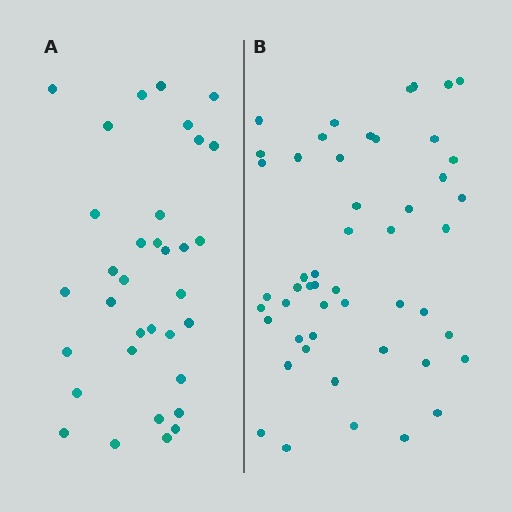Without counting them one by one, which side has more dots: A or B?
Region B (the right region) has more dots.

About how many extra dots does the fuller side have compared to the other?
Region B has approximately 15 more dots than region A.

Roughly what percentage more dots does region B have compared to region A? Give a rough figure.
About 45% more.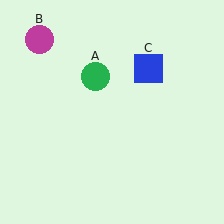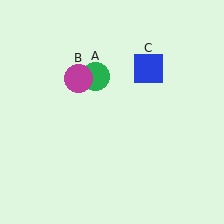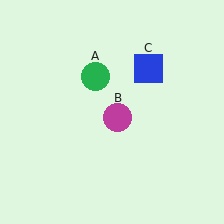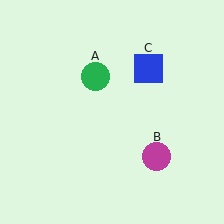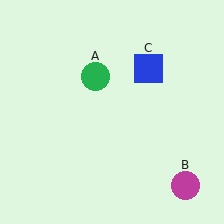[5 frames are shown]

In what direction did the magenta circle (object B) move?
The magenta circle (object B) moved down and to the right.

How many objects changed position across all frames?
1 object changed position: magenta circle (object B).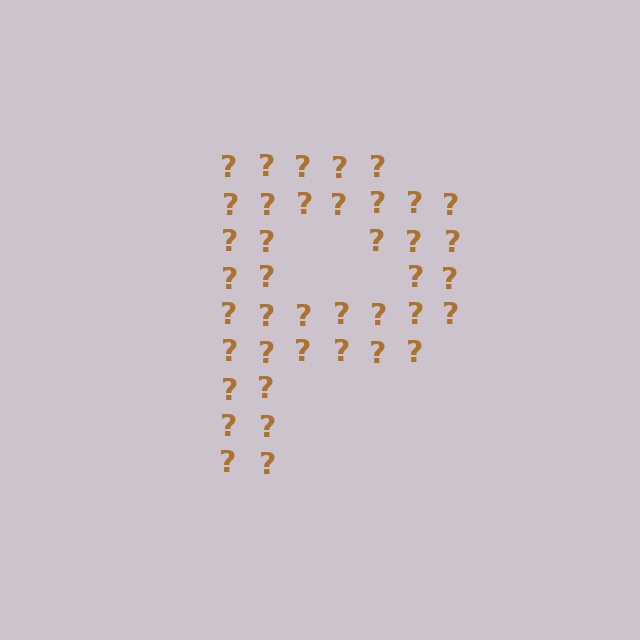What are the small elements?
The small elements are question marks.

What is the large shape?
The large shape is the letter P.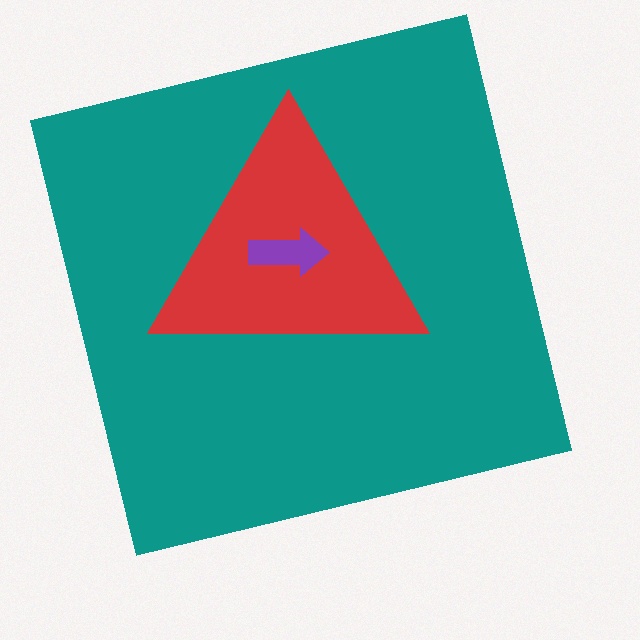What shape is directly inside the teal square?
The red triangle.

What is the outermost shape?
The teal square.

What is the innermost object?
The purple arrow.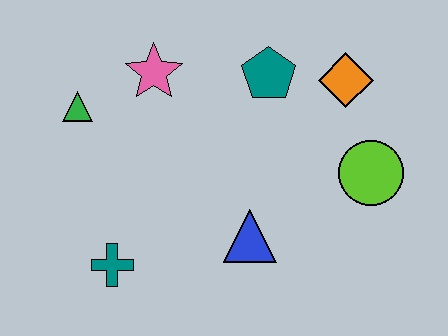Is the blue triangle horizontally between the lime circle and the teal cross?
Yes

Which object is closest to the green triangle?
The pink star is closest to the green triangle.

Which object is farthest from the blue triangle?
The green triangle is farthest from the blue triangle.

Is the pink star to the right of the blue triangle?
No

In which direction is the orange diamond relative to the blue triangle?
The orange diamond is above the blue triangle.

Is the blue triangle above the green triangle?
No